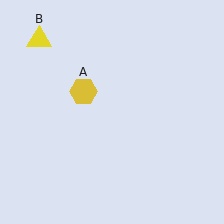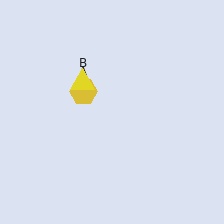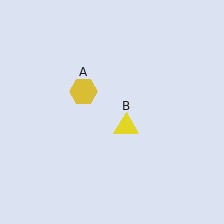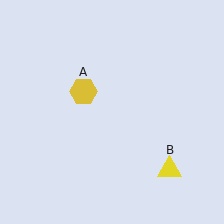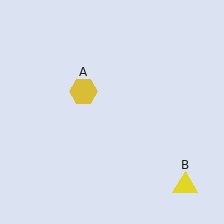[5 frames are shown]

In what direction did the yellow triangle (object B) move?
The yellow triangle (object B) moved down and to the right.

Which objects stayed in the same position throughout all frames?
Yellow hexagon (object A) remained stationary.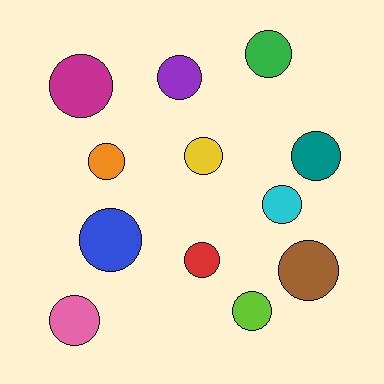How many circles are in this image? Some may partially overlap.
There are 12 circles.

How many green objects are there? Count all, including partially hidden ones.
There is 1 green object.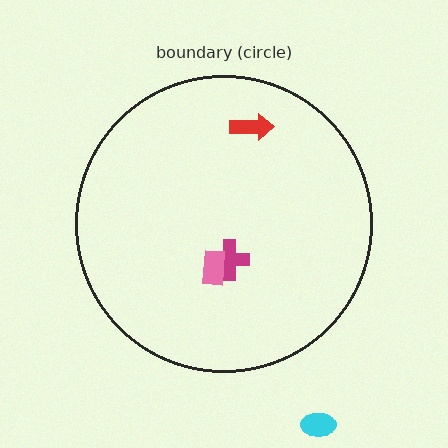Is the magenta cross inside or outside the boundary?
Inside.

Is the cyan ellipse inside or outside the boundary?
Outside.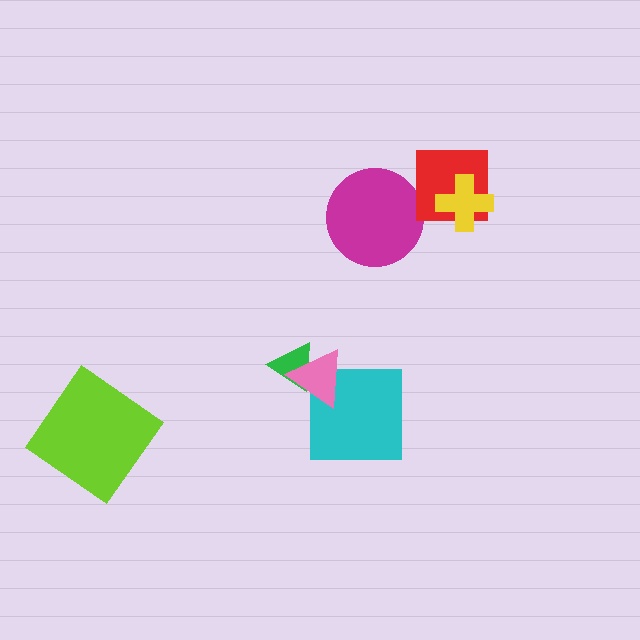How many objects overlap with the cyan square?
1 object overlaps with the cyan square.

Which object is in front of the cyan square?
The pink triangle is in front of the cyan square.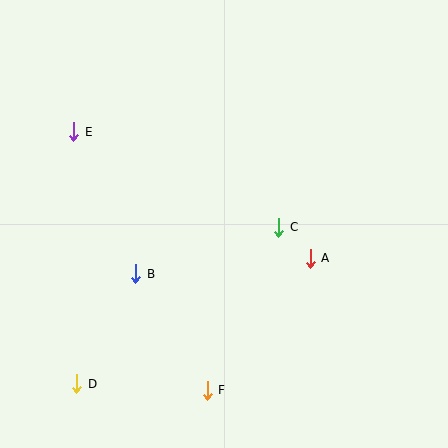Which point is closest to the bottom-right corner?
Point A is closest to the bottom-right corner.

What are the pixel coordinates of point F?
Point F is at (207, 390).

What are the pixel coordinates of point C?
Point C is at (279, 227).